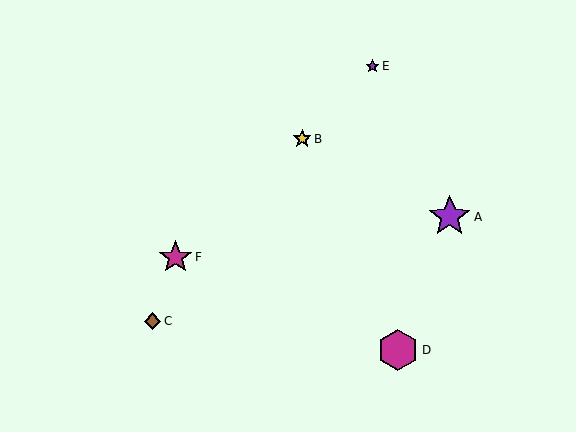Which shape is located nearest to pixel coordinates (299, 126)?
The yellow star (labeled B) at (302, 139) is nearest to that location.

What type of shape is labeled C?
Shape C is a brown diamond.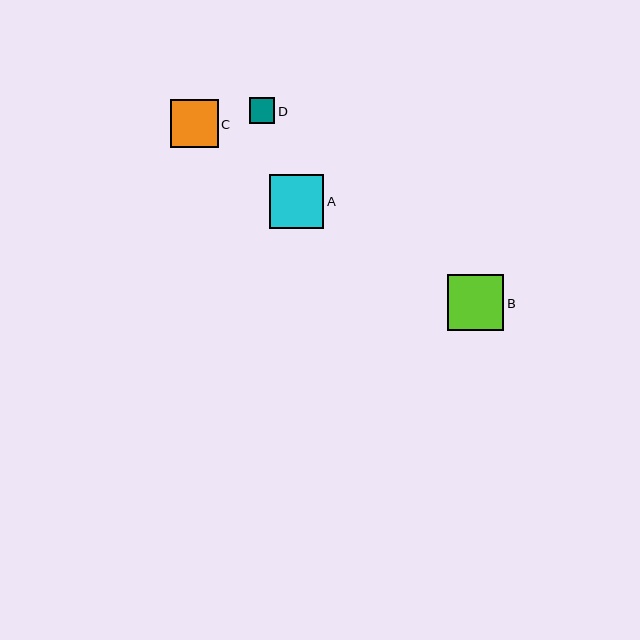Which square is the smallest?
Square D is the smallest with a size of approximately 26 pixels.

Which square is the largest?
Square B is the largest with a size of approximately 56 pixels.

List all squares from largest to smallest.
From largest to smallest: B, A, C, D.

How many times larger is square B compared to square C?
Square B is approximately 1.2 times the size of square C.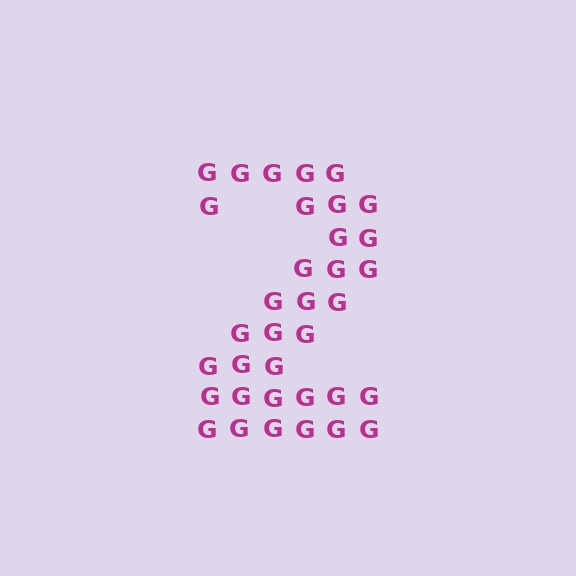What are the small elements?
The small elements are letter G's.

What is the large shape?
The large shape is the digit 2.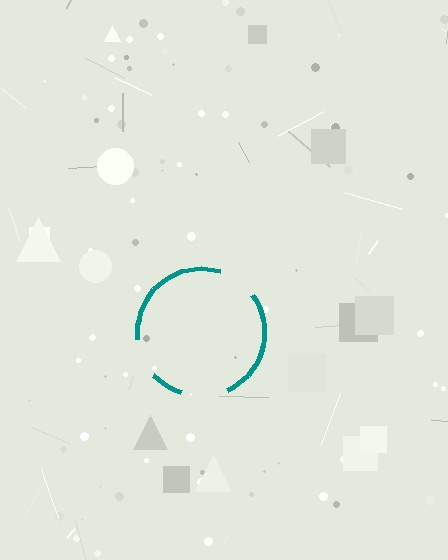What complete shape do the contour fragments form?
The contour fragments form a circle.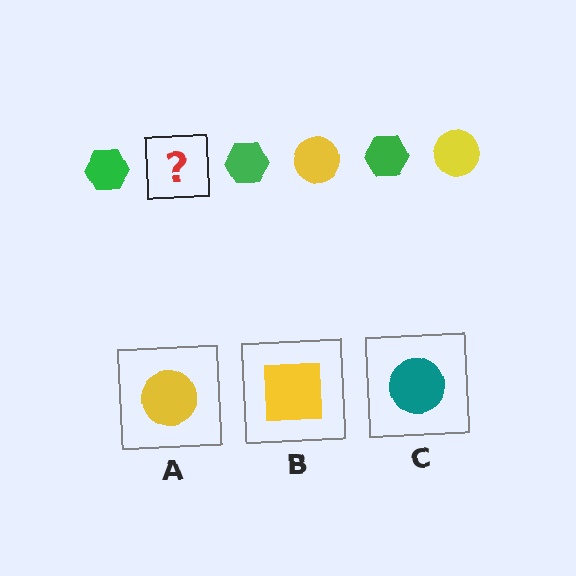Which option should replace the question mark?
Option A.